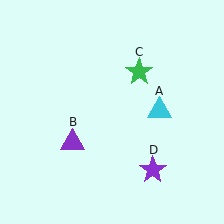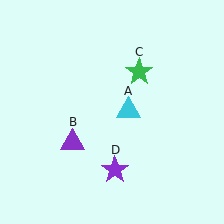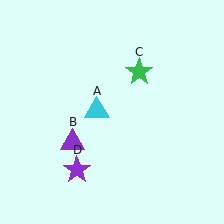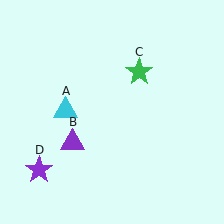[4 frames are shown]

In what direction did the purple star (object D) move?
The purple star (object D) moved left.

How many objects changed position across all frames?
2 objects changed position: cyan triangle (object A), purple star (object D).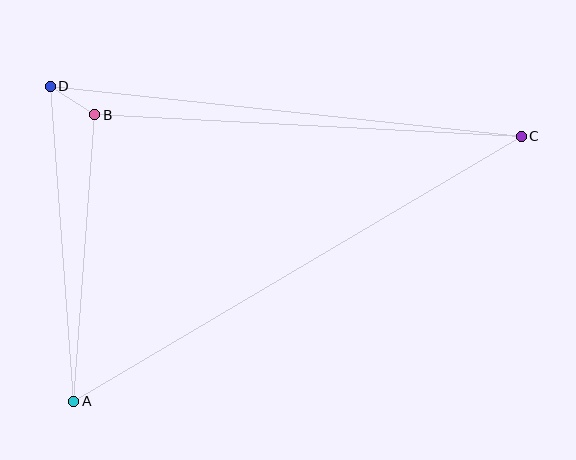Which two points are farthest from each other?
Points A and C are farthest from each other.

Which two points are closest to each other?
Points B and D are closest to each other.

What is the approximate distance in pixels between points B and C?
The distance between B and C is approximately 427 pixels.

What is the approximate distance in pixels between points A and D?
The distance between A and D is approximately 316 pixels.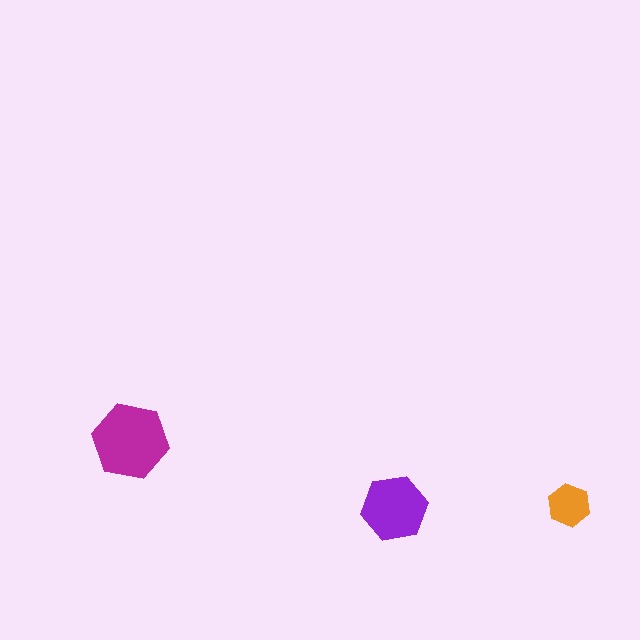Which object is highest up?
The magenta hexagon is topmost.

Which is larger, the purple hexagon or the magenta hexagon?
The magenta one.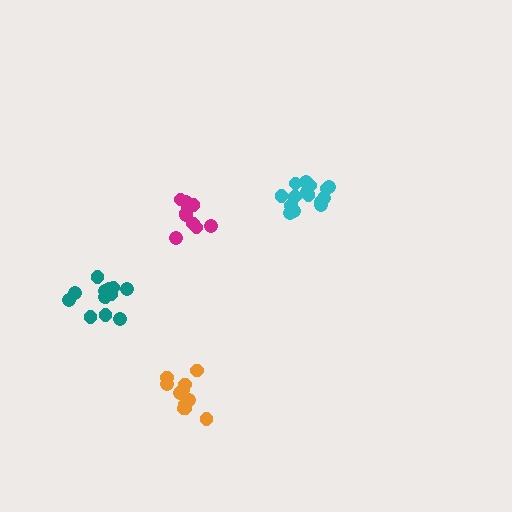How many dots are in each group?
Group 1: 12 dots, Group 2: 15 dots, Group 3: 13 dots, Group 4: 10 dots (50 total).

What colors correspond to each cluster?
The clusters are colored: orange, cyan, teal, magenta.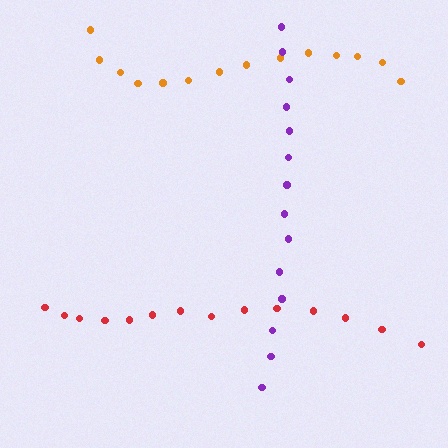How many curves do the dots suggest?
There are 3 distinct paths.